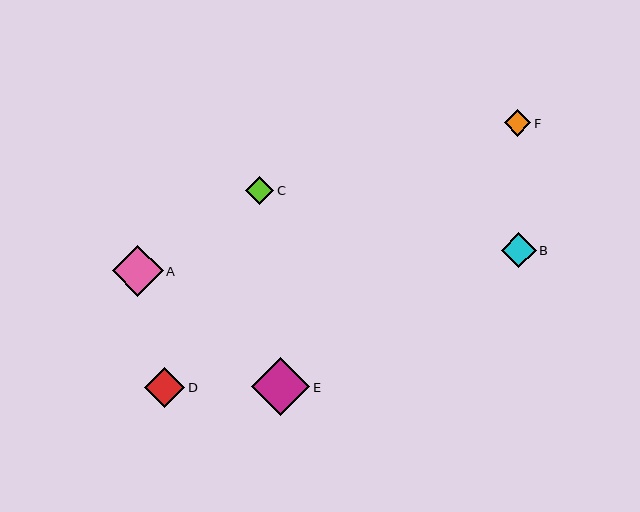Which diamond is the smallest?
Diamond F is the smallest with a size of approximately 27 pixels.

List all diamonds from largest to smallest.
From largest to smallest: E, A, D, B, C, F.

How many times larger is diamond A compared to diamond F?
Diamond A is approximately 1.9 times the size of diamond F.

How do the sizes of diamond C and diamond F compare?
Diamond C and diamond F are approximately the same size.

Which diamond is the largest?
Diamond E is the largest with a size of approximately 58 pixels.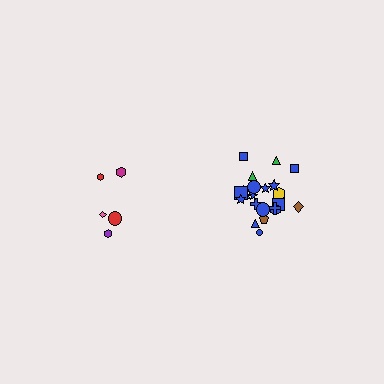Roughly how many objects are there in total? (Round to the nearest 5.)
Roughly 25 objects in total.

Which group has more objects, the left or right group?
The right group.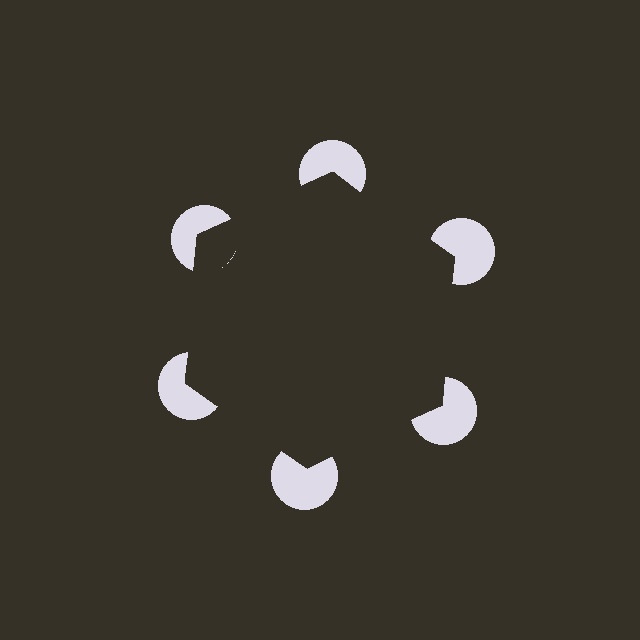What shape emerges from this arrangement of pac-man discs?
An illusory hexagon — its edges are inferred from the aligned wedge cuts in the pac-man discs, not physically drawn.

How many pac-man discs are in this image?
There are 6 — one at each vertex of the illusory hexagon.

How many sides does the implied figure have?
6 sides.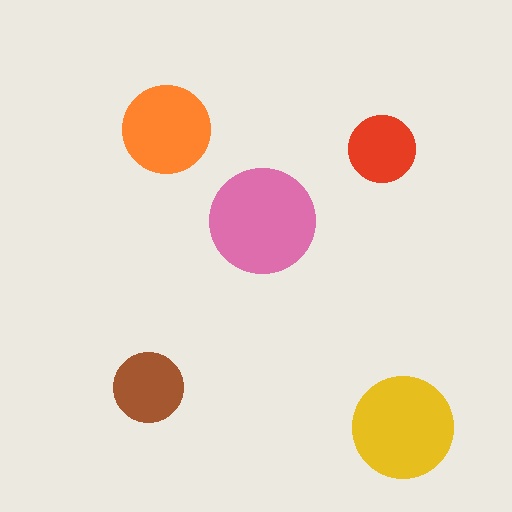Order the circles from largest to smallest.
the pink one, the yellow one, the orange one, the brown one, the red one.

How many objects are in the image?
There are 5 objects in the image.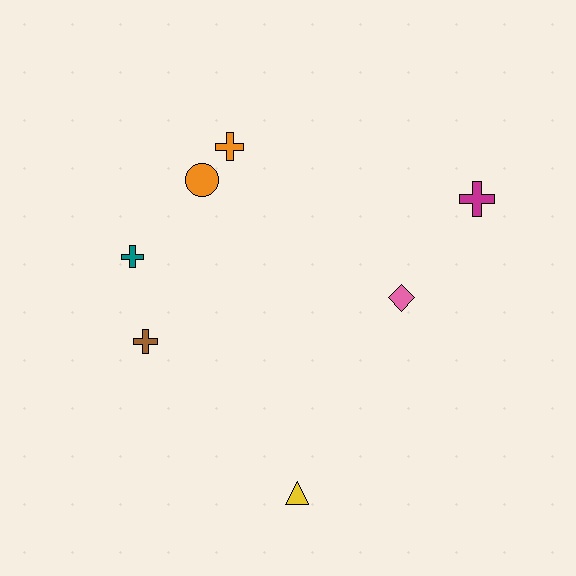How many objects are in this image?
There are 7 objects.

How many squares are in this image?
There are no squares.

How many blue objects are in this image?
There are no blue objects.